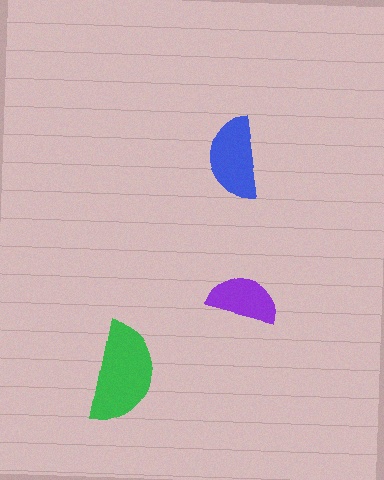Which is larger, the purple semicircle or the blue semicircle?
The blue one.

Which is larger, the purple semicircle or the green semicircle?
The green one.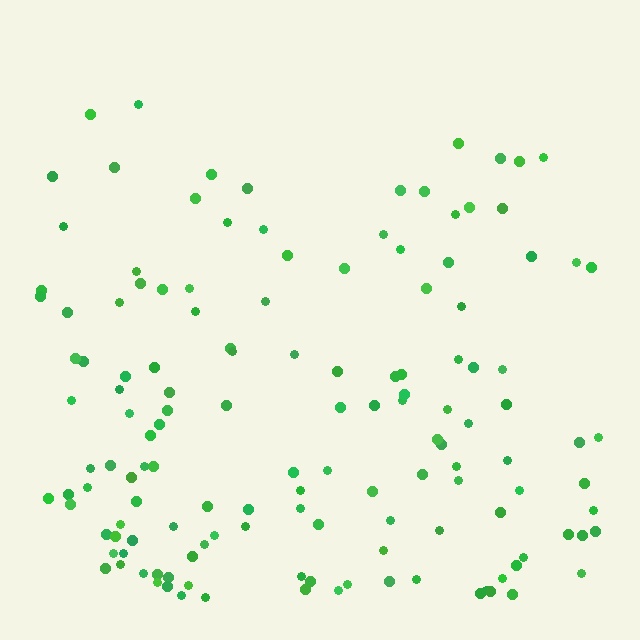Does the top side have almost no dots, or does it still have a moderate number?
Still a moderate number, just noticeably fewer than the bottom.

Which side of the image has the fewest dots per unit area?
The top.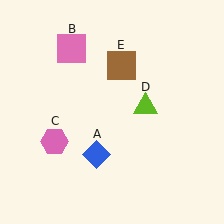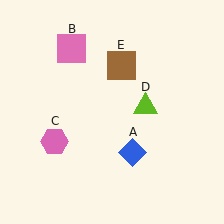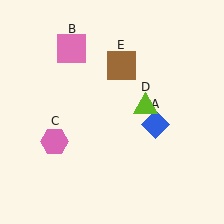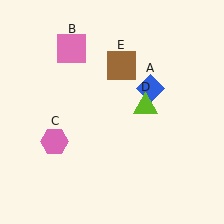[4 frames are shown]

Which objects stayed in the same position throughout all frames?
Pink square (object B) and pink hexagon (object C) and lime triangle (object D) and brown square (object E) remained stationary.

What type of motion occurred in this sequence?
The blue diamond (object A) rotated counterclockwise around the center of the scene.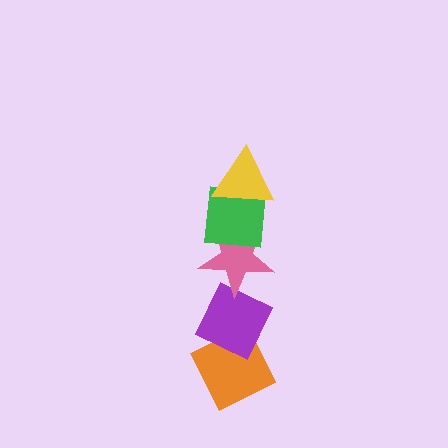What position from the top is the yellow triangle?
The yellow triangle is 1st from the top.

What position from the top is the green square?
The green square is 2nd from the top.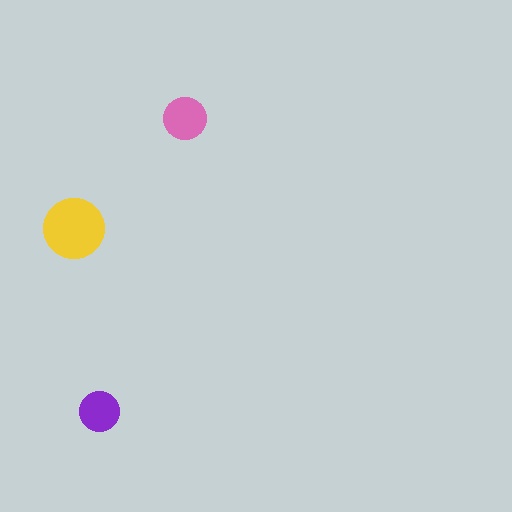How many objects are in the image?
There are 3 objects in the image.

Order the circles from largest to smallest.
the yellow one, the pink one, the purple one.